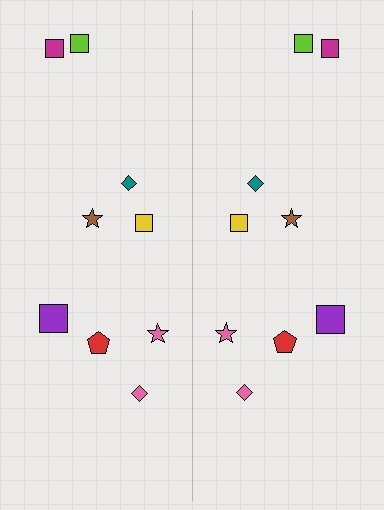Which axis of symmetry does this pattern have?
The pattern has a vertical axis of symmetry running through the center of the image.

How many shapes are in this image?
There are 18 shapes in this image.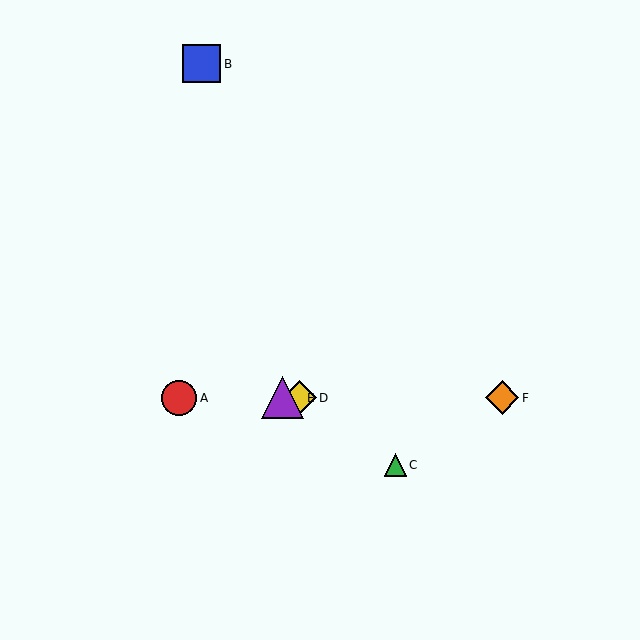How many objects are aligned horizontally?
4 objects (A, D, E, F) are aligned horizontally.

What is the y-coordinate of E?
Object E is at y≈398.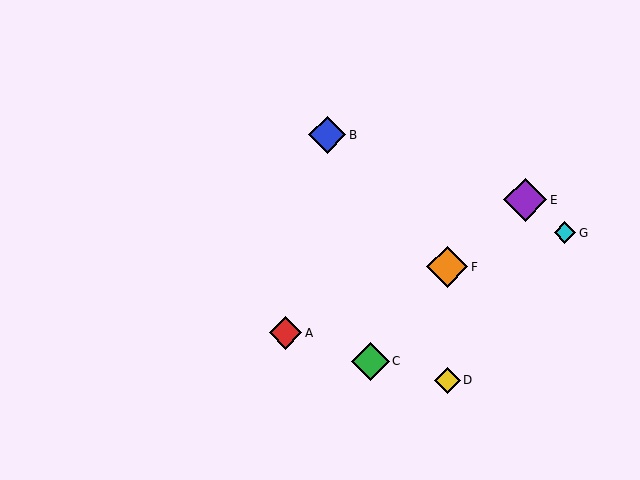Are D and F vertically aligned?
Yes, both are at x≈447.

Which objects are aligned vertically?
Objects D, F are aligned vertically.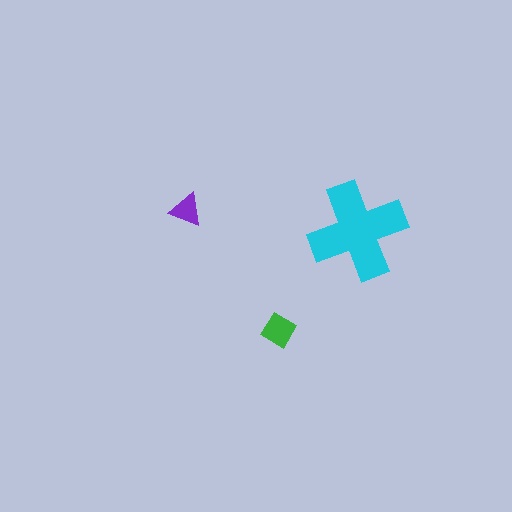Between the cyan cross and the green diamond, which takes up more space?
The cyan cross.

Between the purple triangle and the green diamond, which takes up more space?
The green diamond.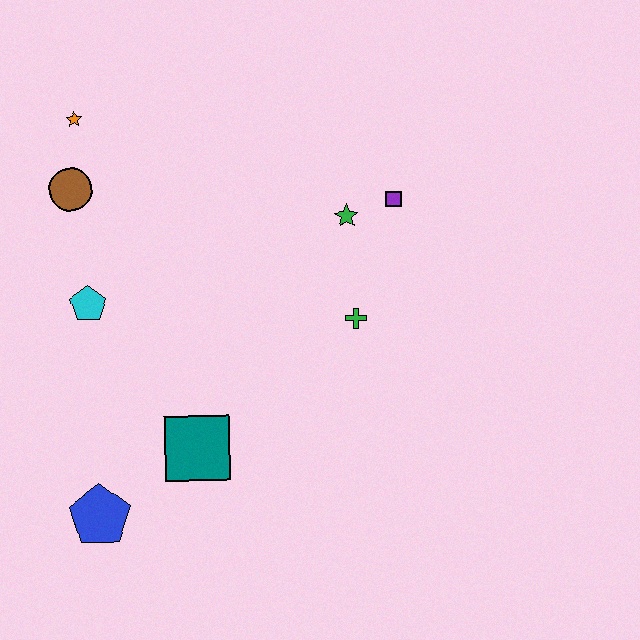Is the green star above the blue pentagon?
Yes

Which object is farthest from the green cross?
The orange star is farthest from the green cross.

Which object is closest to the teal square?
The blue pentagon is closest to the teal square.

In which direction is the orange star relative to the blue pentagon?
The orange star is above the blue pentagon.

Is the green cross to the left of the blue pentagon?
No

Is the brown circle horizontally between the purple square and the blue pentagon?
No